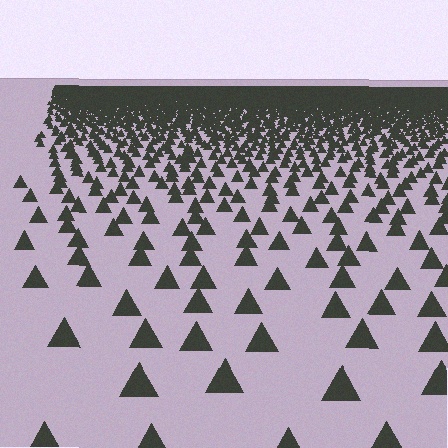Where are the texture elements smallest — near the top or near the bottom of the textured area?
Near the top.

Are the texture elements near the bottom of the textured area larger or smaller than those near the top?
Larger. Near the bottom, elements are closer to the viewer and appear at a bigger on-screen size.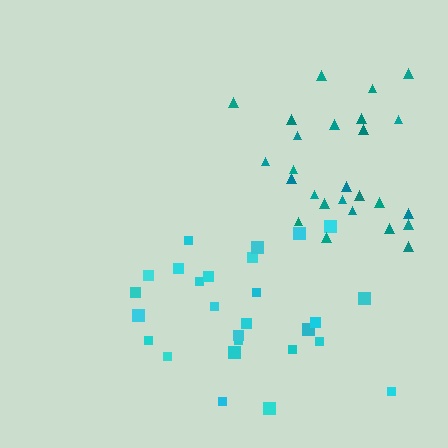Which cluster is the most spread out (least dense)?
Teal.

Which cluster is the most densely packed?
Cyan.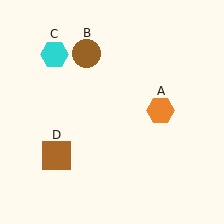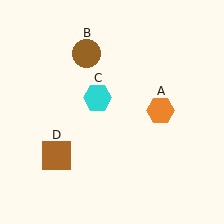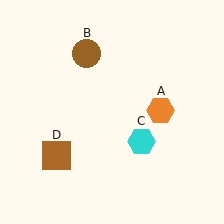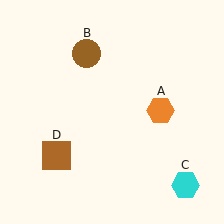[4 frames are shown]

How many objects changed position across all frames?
1 object changed position: cyan hexagon (object C).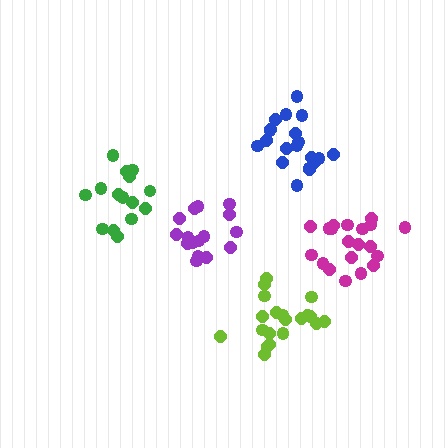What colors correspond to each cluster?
The clusters are colored: magenta, lime, blue, green, purple.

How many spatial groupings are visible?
There are 5 spatial groupings.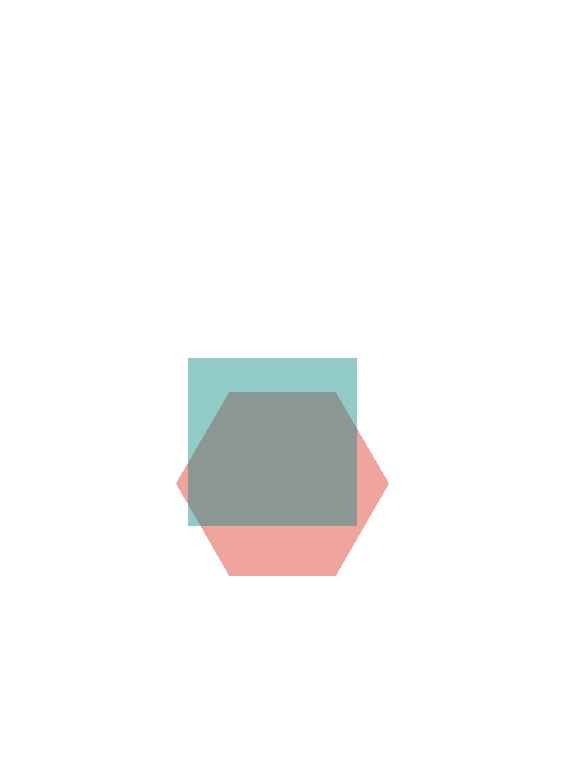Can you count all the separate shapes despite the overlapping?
Yes, there are 2 separate shapes.